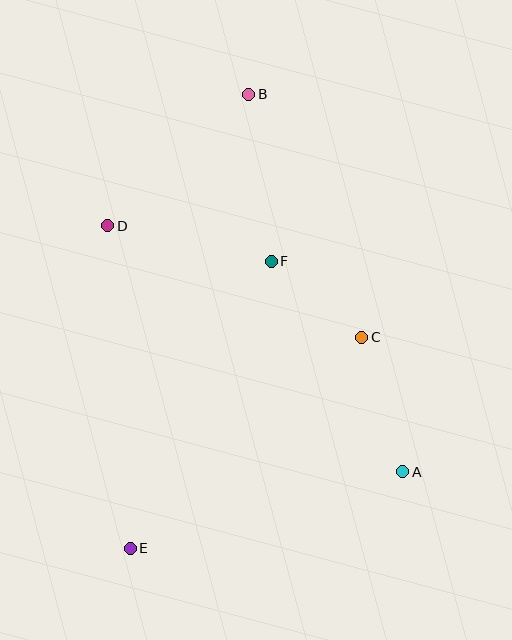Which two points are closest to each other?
Points C and F are closest to each other.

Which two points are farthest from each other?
Points B and E are farthest from each other.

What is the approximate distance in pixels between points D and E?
The distance between D and E is approximately 323 pixels.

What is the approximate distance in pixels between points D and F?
The distance between D and F is approximately 167 pixels.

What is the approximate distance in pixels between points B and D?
The distance between B and D is approximately 193 pixels.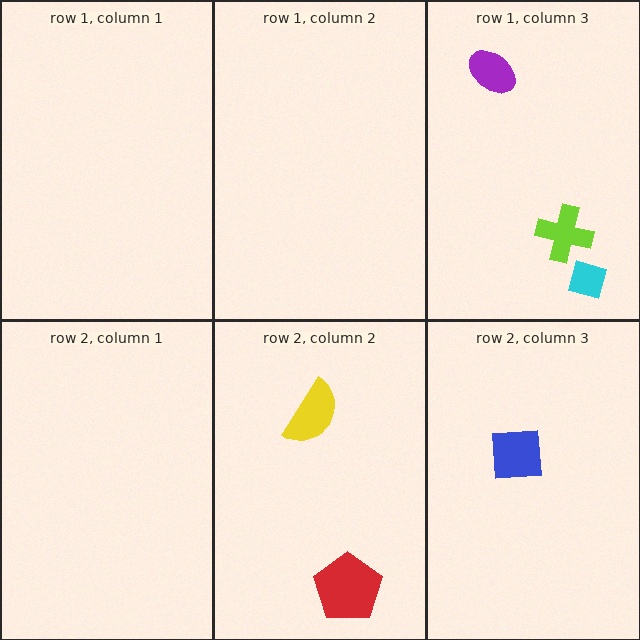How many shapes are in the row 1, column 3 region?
3.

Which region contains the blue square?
The row 2, column 3 region.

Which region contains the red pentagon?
The row 2, column 2 region.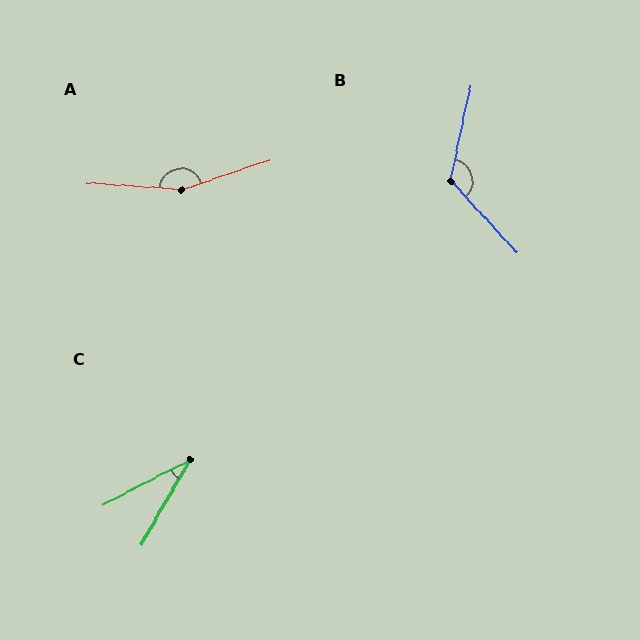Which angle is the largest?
A, at approximately 157 degrees.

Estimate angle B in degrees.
Approximately 125 degrees.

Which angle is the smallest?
C, at approximately 33 degrees.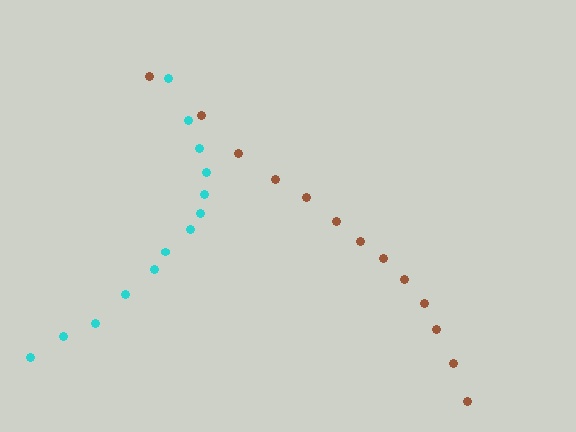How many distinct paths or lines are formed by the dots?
There are 2 distinct paths.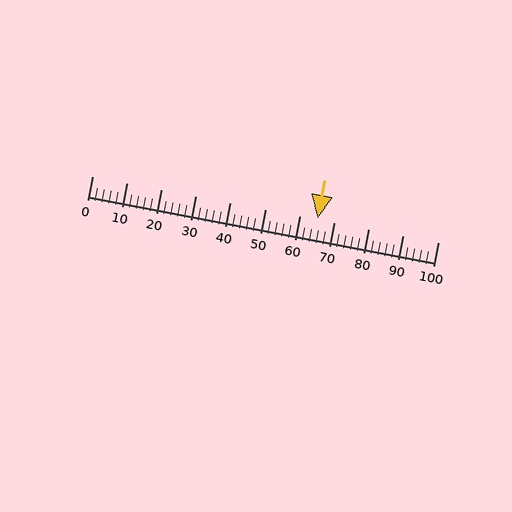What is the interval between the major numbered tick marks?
The major tick marks are spaced 10 units apart.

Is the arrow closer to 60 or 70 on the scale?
The arrow is closer to 70.